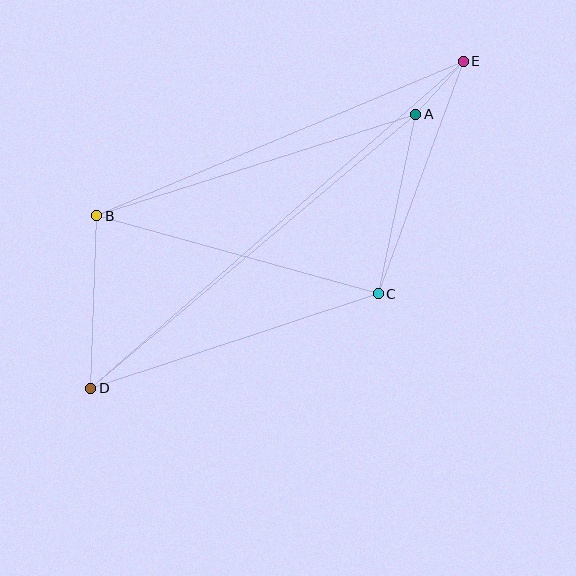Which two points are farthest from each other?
Points D and E are farthest from each other.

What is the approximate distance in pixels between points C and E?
The distance between C and E is approximately 247 pixels.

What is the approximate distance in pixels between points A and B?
The distance between A and B is approximately 335 pixels.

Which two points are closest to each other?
Points A and E are closest to each other.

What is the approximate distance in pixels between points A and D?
The distance between A and D is approximately 425 pixels.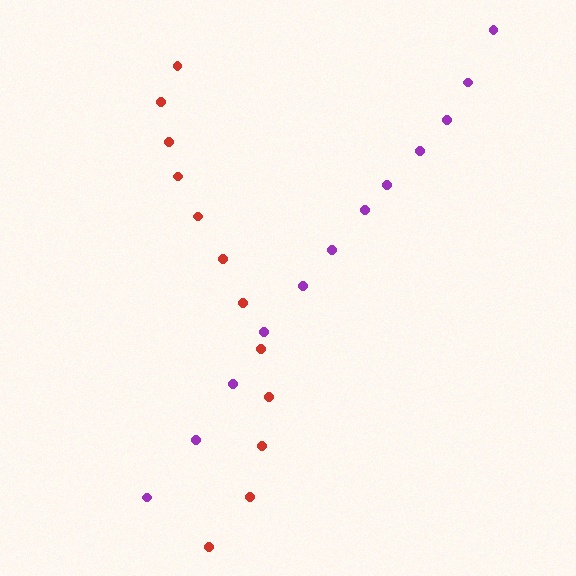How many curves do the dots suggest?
There are 2 distinct paths.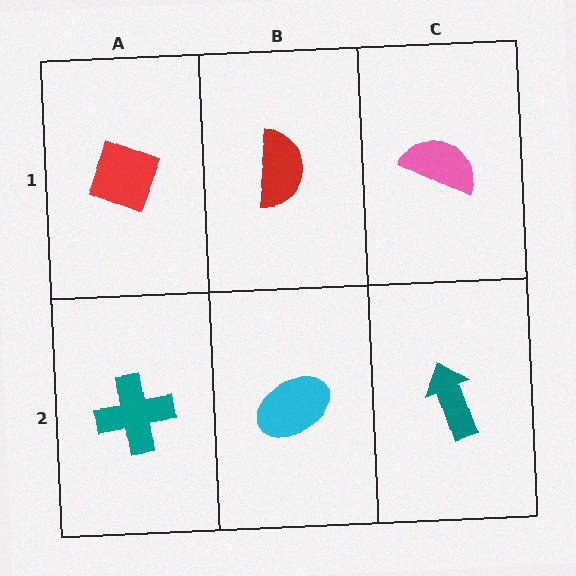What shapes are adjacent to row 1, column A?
A teal cross (row 2, column A), a red semicircle (row 1, column B).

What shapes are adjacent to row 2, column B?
A red semicircle (row 1, column B), a teal cross (row 2, column A), a teal arrow (row 2, column C).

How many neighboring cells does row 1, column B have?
3.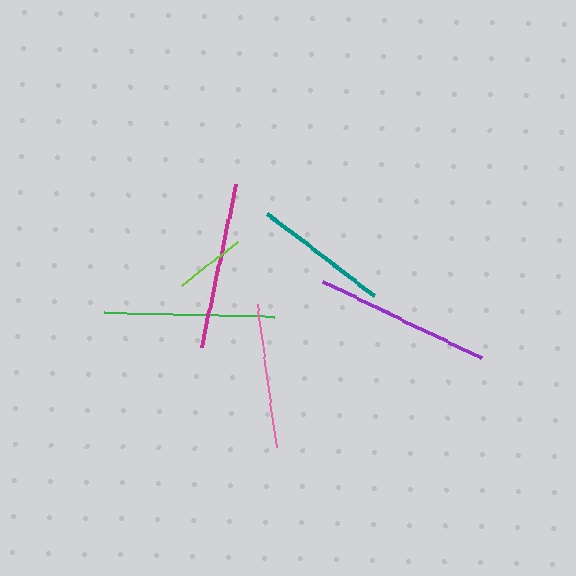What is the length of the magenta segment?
The magenta segment is approximately 166 pixels long.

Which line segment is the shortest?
The lime line is the shortest at approximately 71 pixels.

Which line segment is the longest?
The purple line is the longest at approximately 176 pixels.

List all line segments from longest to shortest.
From longest to shortest: purple, green, magenta, pink, teal, lime.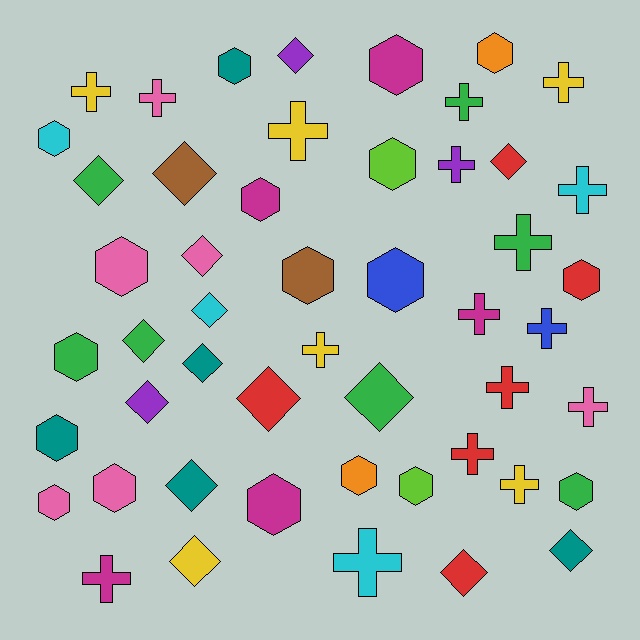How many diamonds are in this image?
There are 15 diamonds.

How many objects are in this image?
There are 50 objects.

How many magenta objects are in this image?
There are 5 magenta objects.